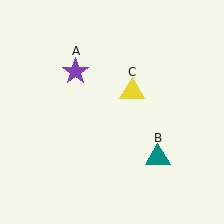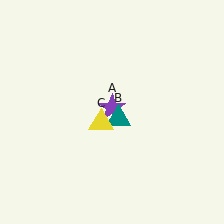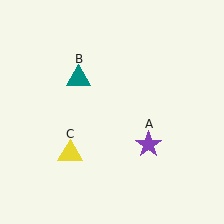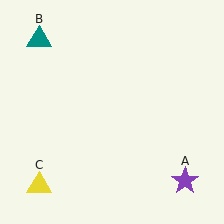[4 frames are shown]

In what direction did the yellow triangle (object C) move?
The yellow triangle (object C) moved down and to the left.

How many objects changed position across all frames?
3 objects changed position: purple star (object A), teal triangle (object B), yellow triangle (object C).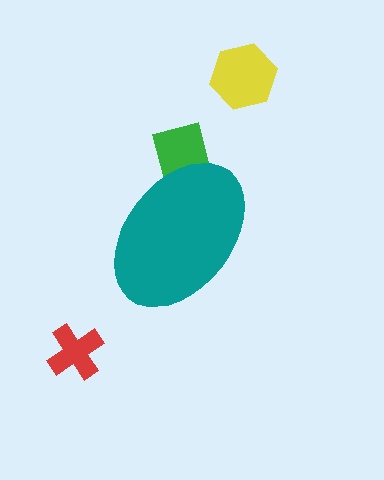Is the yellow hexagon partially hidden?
No, the yellow hexagon is fully visible.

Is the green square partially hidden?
Yes, the green square is partially hidden behind the teal ellipse.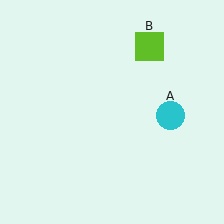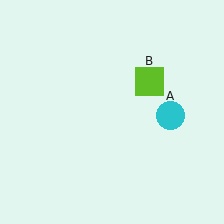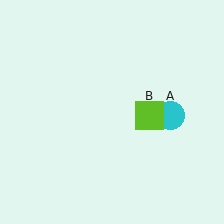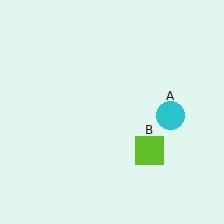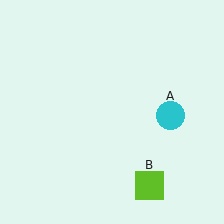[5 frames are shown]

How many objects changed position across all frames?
1 object changed position: lime square (object B).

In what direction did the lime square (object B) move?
The lime square (object B) moved down.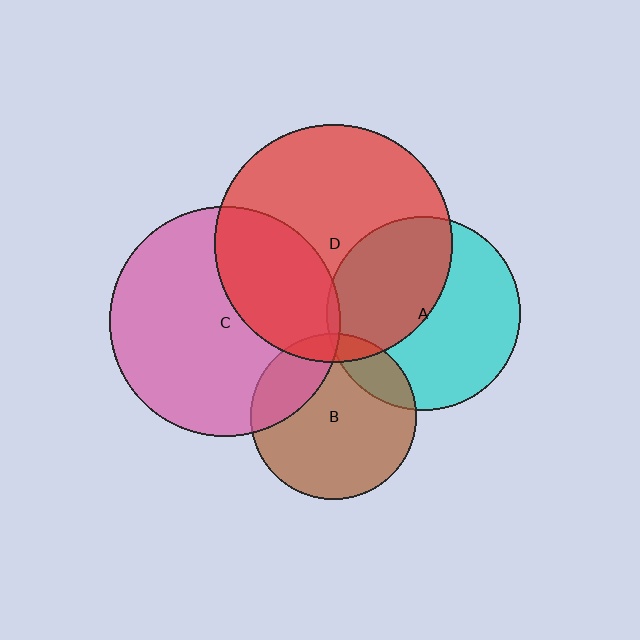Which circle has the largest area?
Circle D (red).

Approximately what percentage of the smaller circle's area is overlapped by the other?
Approximately 45%.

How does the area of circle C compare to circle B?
Approximately 1.9 times.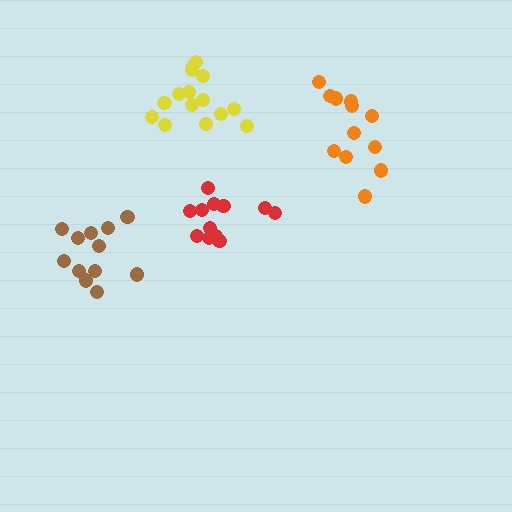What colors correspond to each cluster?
The clusters are colored: brown, orange, red, yellow.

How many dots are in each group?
Group 1: 12 dots, Group 2: 12 dots, Group 3: 12 dots, Group 4: 15 dots (51 total).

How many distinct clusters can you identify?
There are 4 distinct clusters.